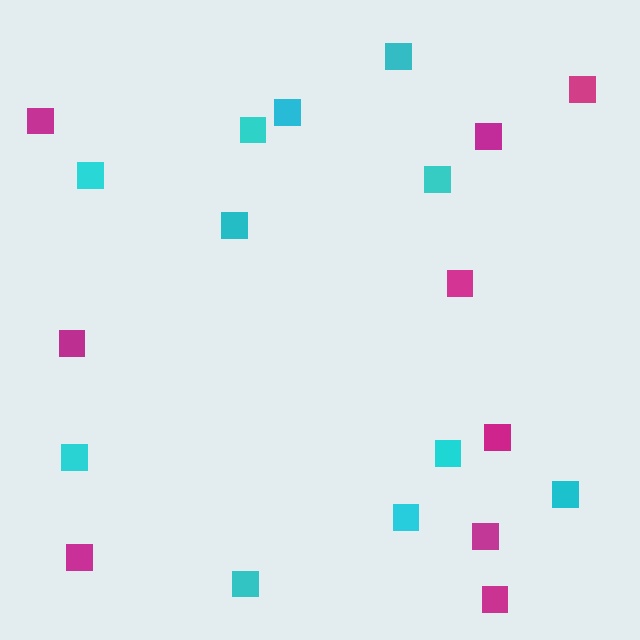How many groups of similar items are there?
There are 2 groups: one group of magenta squares (9) and one group of cyan squares (11).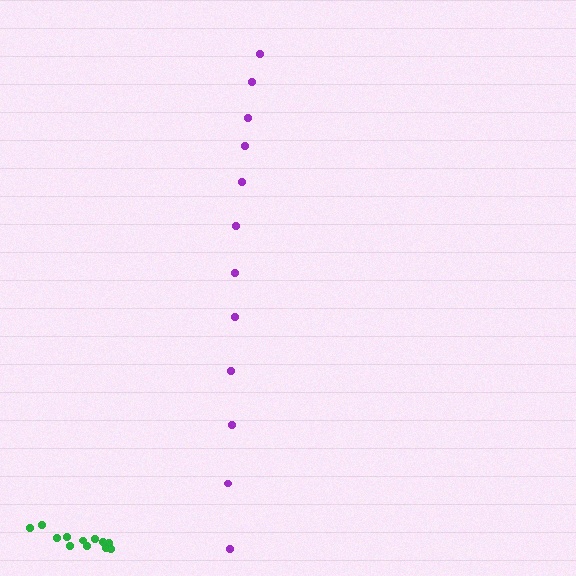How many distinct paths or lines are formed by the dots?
There are 2 distinct paths.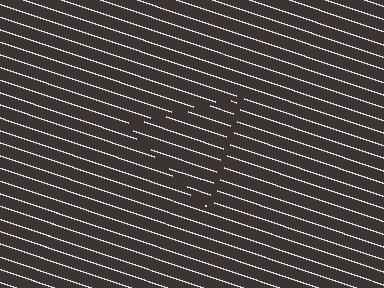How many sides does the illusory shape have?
3 sides — the line-ends trace a triangle.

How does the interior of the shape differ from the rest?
The interior of the shape contains the same grating, shifted by half a period — the contour is defined by the phase discontinuity where line-ends from the inner and outer gratings abut.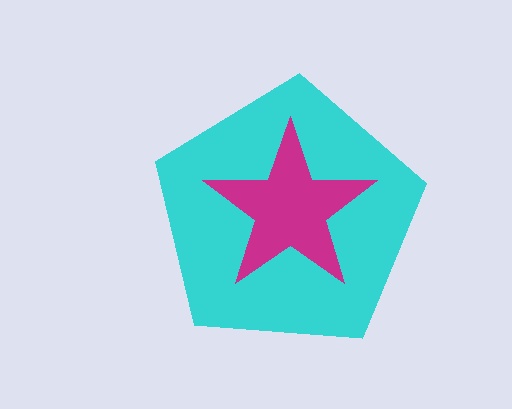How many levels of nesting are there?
2.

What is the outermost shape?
The cyan pentagon.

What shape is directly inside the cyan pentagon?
The magenta star.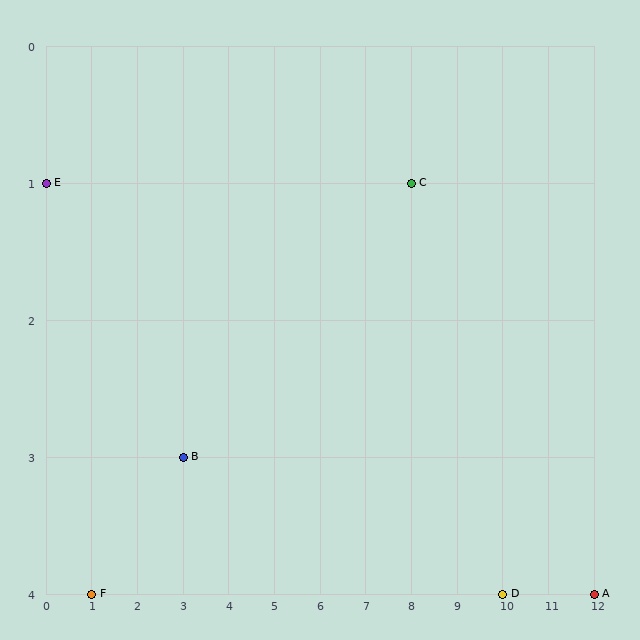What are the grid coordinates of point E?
Point E is at grid coordinates (0, 1).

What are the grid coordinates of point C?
Point C is at grid coordinates (8, 1).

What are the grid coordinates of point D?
Point D is at grid coordinates (10, 4).